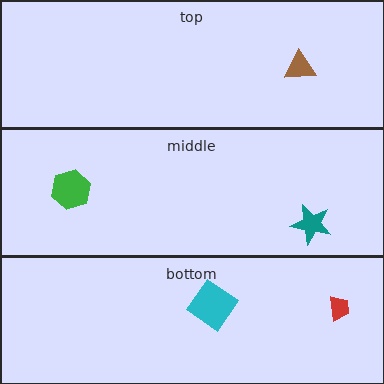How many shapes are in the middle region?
2.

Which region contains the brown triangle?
The top region.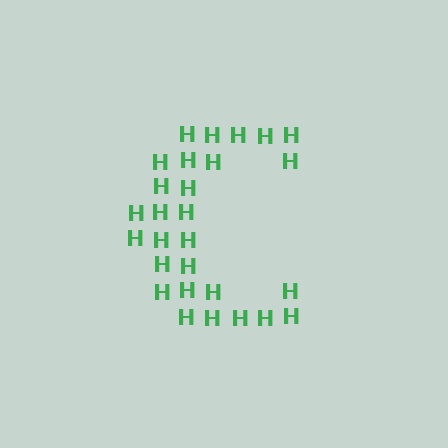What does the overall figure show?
The overall figure shows the letter C.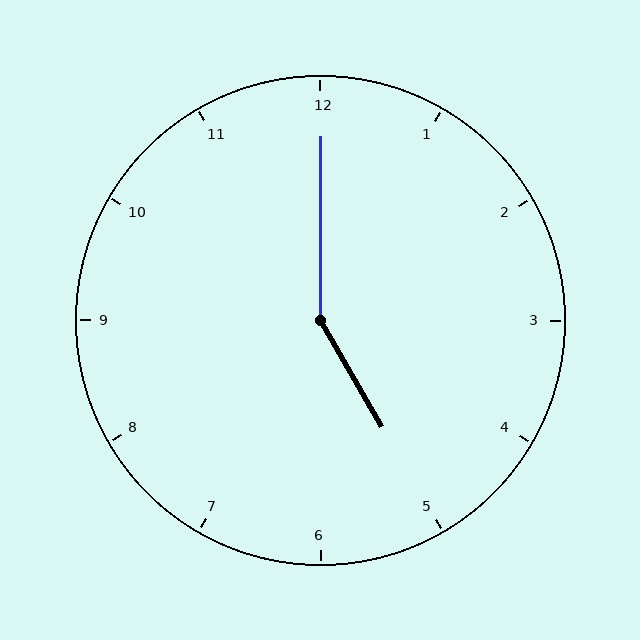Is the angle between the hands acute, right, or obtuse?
It is obtuse.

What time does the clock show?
5:00.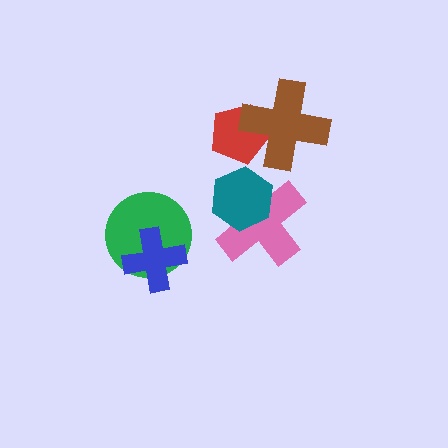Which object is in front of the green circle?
The blue cross is in front of the green circle.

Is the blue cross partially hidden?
No, no other shape covers it.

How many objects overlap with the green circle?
1 object overlaps with the green circle.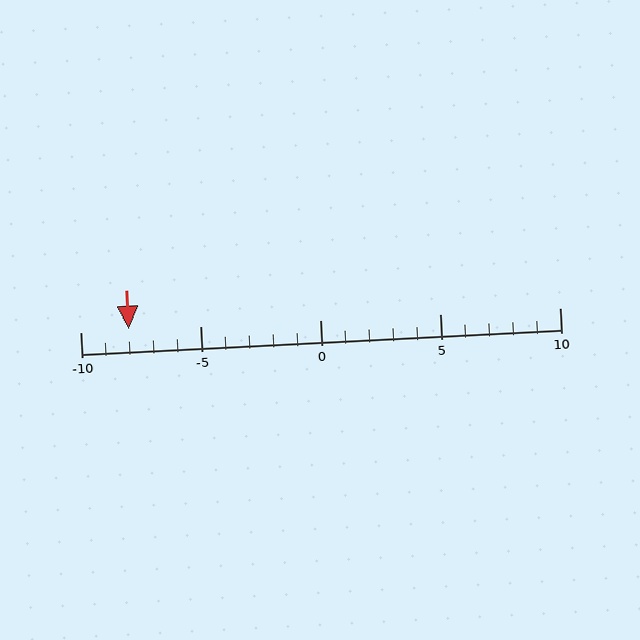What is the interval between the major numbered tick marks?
The major tick marks are spaced 5 units apart.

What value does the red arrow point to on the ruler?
The red arrow points to approximately -8.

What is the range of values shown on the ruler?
The ruler shows values from -10 to 10.